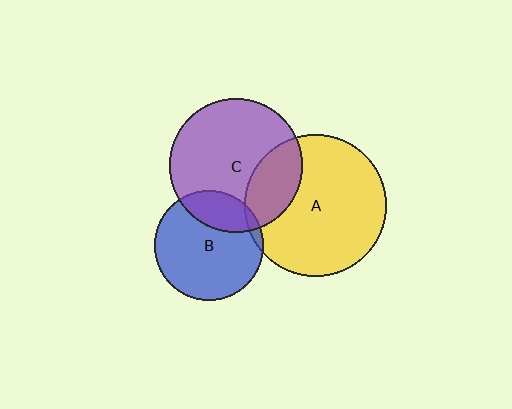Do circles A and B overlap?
Yes.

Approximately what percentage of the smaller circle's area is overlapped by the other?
Approximately 5%.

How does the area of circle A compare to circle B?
Approximately 1.7 times.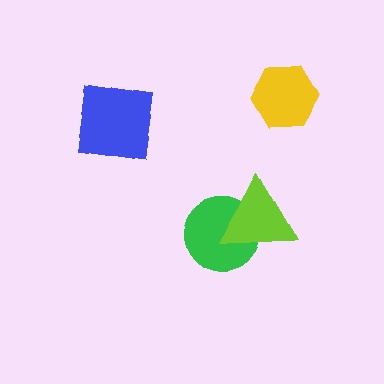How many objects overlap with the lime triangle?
1 object overlaps with the lime triangle.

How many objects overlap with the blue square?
0 objects overlap with the blue square.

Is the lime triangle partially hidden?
No, no other shape covers it.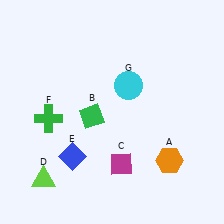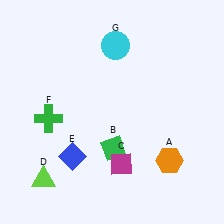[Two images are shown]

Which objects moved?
The objects that moved are: the green diamond (B), the cyan circle (G).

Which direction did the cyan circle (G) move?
The cyan circle (G) moved up.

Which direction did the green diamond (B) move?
The green diamond (B) moved down.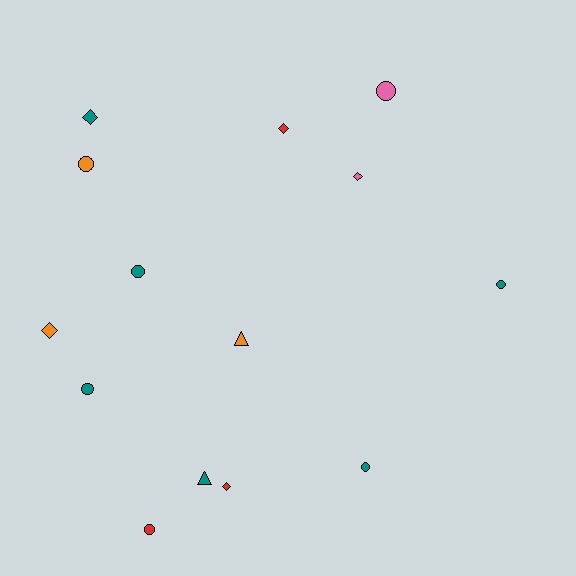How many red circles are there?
There is 1 red circle.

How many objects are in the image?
There are 14 objects.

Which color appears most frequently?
Teal, with 6 objects.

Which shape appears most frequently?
Circle, with 7 objects.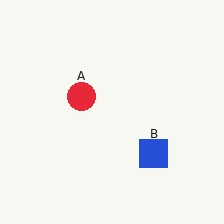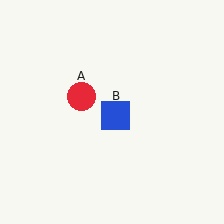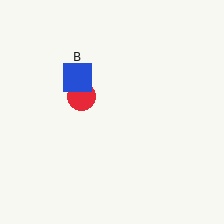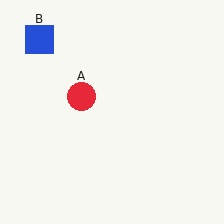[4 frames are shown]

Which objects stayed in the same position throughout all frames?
Red circle (object A) remained stationary.